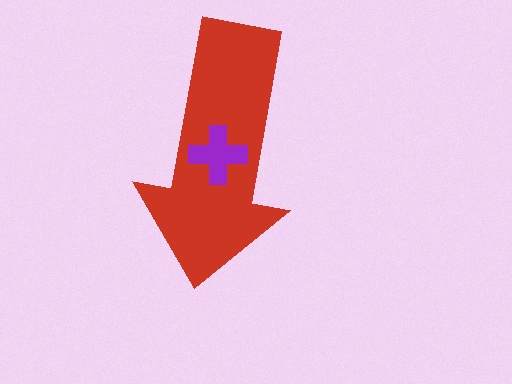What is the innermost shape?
The purple cross.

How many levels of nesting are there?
2.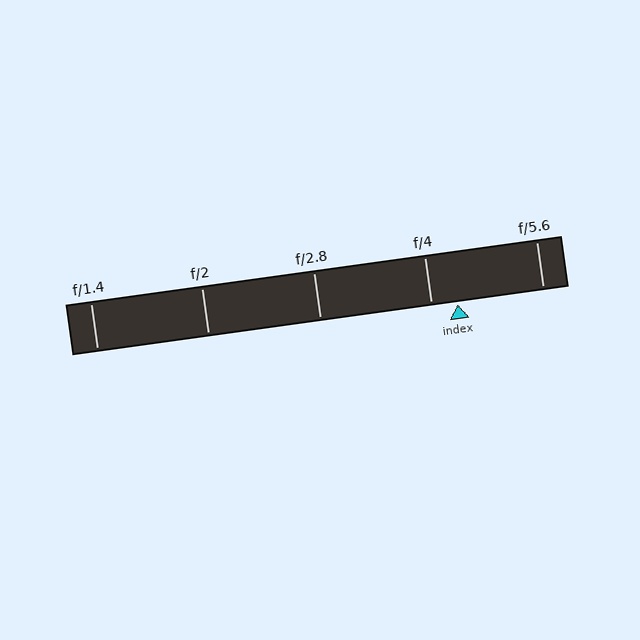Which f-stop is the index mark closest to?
The index mark is closest to f/4.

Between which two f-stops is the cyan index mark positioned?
The index mark is between f/4 and f/5.6.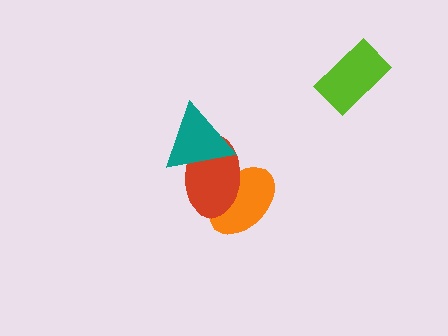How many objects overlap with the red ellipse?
2 objects overlap with the red ellipse.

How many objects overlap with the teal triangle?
1 object overlaps with the teal triangle.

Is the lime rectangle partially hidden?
No, no other shape covers it.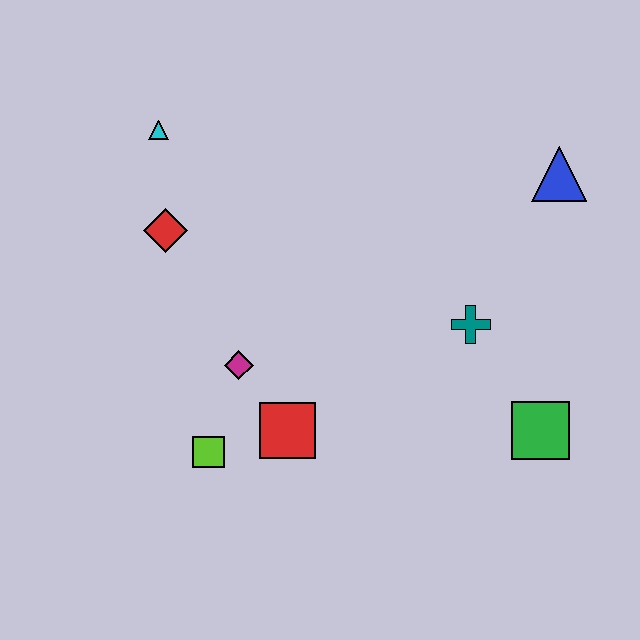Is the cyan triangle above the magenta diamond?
Yes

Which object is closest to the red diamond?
The cyan triangle is closest to the red diamond.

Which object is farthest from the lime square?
The blue triangle is farthest from the lime square.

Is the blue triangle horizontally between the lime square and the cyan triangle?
No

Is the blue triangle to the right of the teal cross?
Yes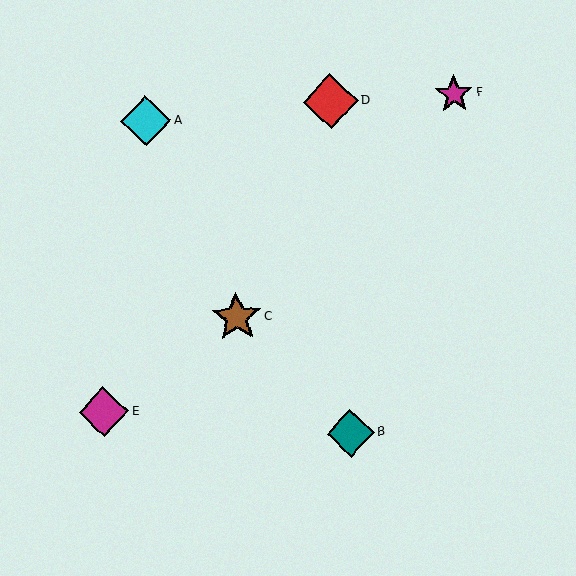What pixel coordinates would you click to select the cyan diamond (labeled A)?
Click at (146, 121) to select the cyan diamond A.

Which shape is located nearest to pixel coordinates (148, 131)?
The cyan diamond (labeled A) at (146, 121) is nearest to that location.